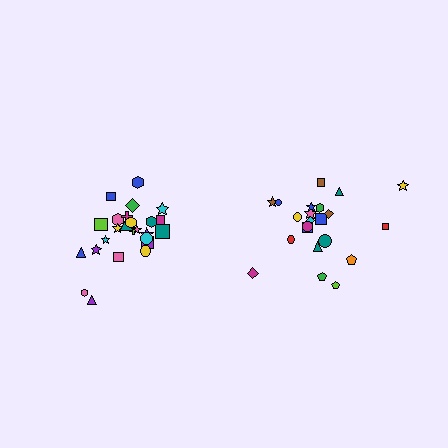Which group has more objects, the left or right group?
The left group.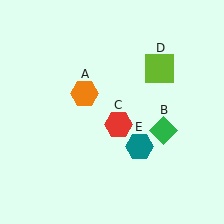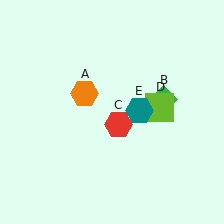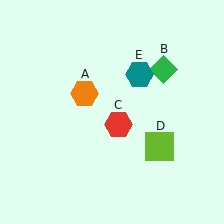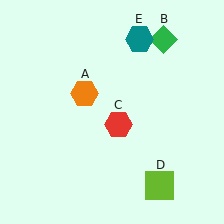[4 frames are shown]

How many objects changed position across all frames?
3 objects changed position: green diamond (object B), lime square (object D), teal hexagon (object E).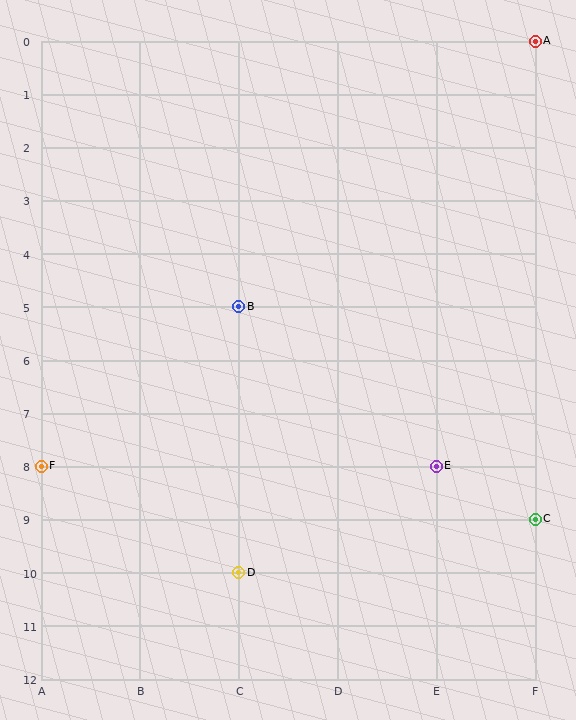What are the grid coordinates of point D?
Point D is at grid coordinates (C, 10).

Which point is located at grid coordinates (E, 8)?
Point E is at (E, 8).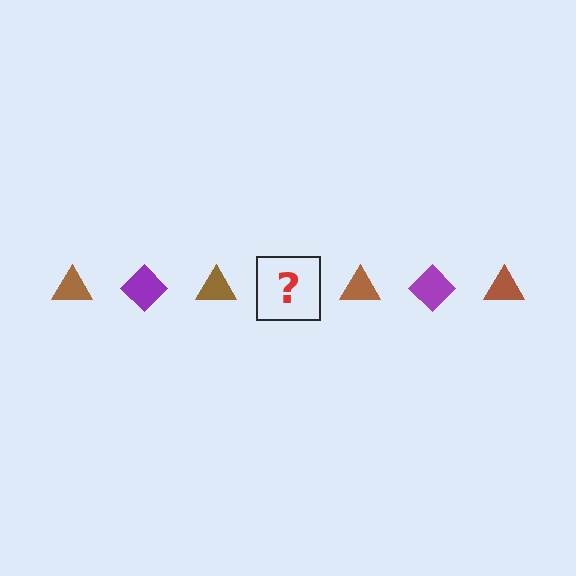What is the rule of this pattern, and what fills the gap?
The rule is that the pattern alternates between brown triangle and purple diamond. The gap should be filled with a purple diamond.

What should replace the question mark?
The question mark should be replaced with a purple diamond.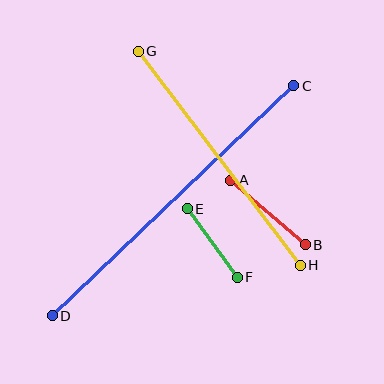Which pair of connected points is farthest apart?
Points C and D are farthest apart.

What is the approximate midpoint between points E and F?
The midpoint is at approximately (212, 243) pixels.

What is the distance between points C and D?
The distance is approximately 334 pixels.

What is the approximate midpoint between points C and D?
The midpoint is at approximately (173, 201) pixels.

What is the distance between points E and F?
The distance is approximately 84 pixels.